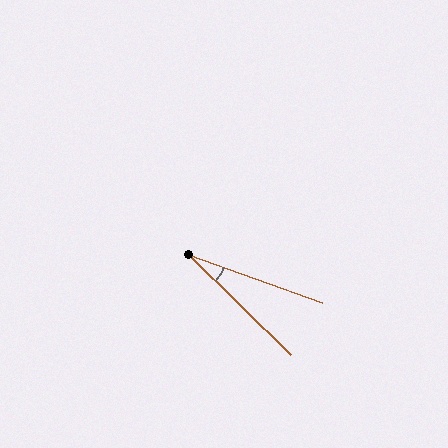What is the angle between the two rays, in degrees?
Approximately 25 degrees.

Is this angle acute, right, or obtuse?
It is acute.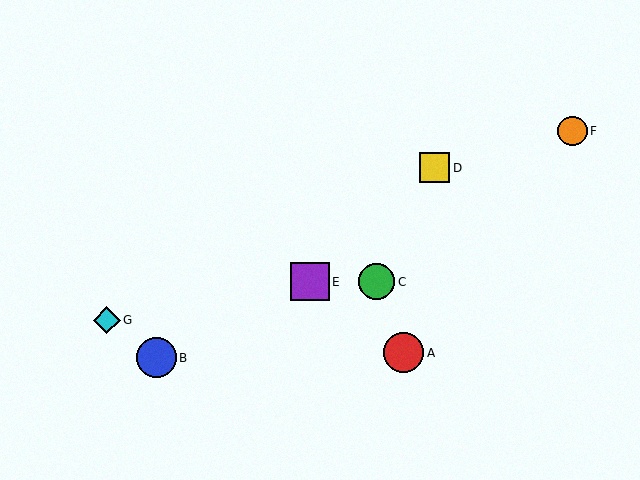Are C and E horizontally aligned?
Yes, both are at y≈282.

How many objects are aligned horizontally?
2 objects (C, E) are aligned horizontally.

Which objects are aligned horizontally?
Objects C, E are aligned horizontally.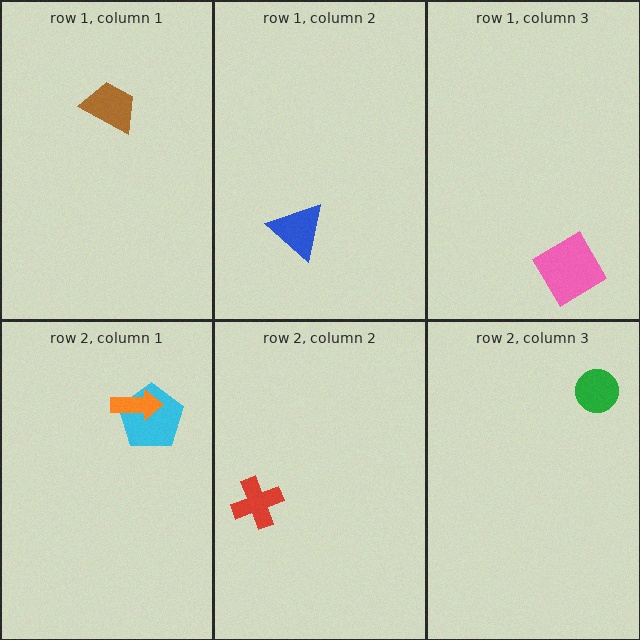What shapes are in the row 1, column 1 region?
The brown trapezoid.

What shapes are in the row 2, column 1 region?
The cyan pentagon, the orange arrow.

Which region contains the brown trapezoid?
The row 1, column 1 region.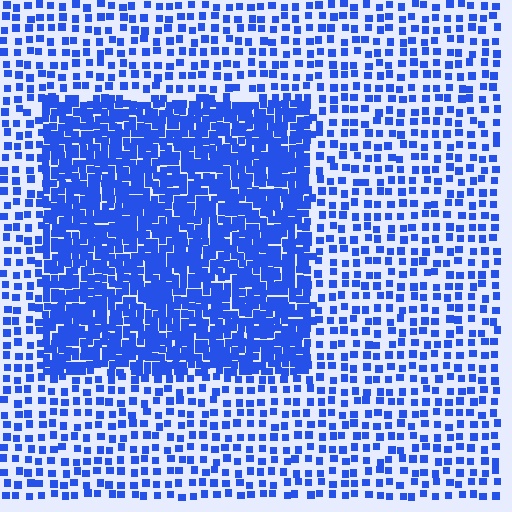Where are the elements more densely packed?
The elements are more densely packed inside the rectangle boundary.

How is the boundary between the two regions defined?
The boundary is defined by a change in element density (approximately 2.6x ratio). All elements are the same color, size, and shape.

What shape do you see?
I see a rectangle.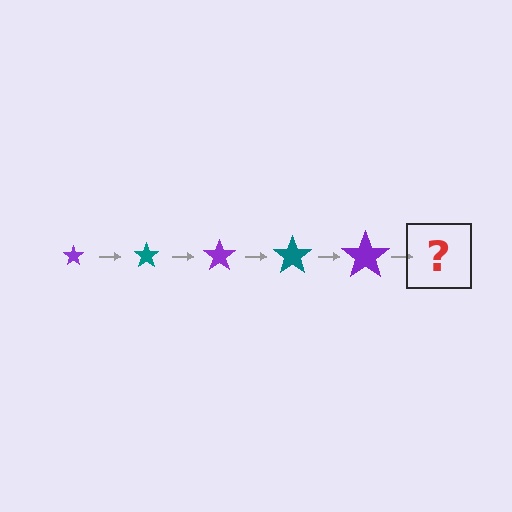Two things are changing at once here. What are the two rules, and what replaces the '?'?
The two rules are that the star grows larger each step and the color cycles through purple and teal. The '?' should be a teal star, larger than the previous one.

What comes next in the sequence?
The next element should be a teal star, larger than the previous one.